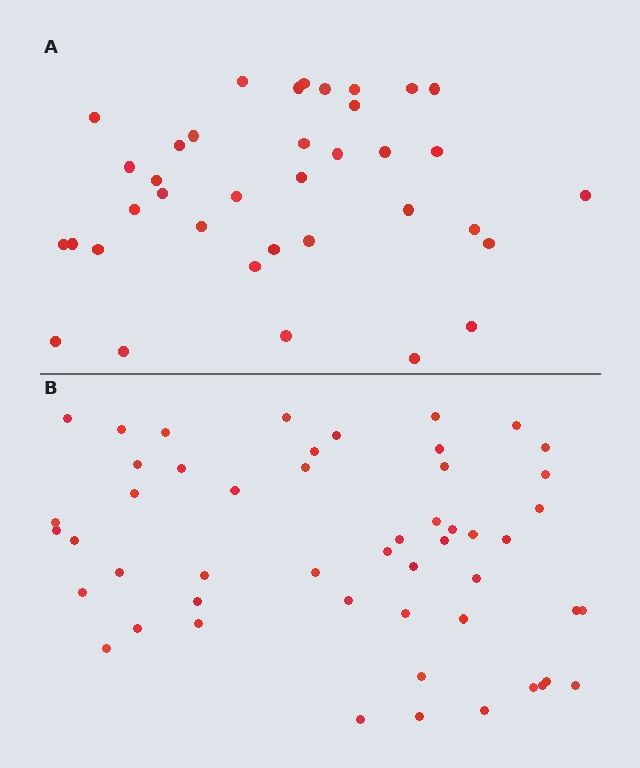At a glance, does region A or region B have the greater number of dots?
Region B (the bottom region) has more dots.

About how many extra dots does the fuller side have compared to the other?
Region B has approximately 15 more dots than region A.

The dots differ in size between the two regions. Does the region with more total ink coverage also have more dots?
No. Region A has more total ink coverage because its dots are larger, but region B actually contains more individual dots. Total area can be misleading — the number of items is what matters here.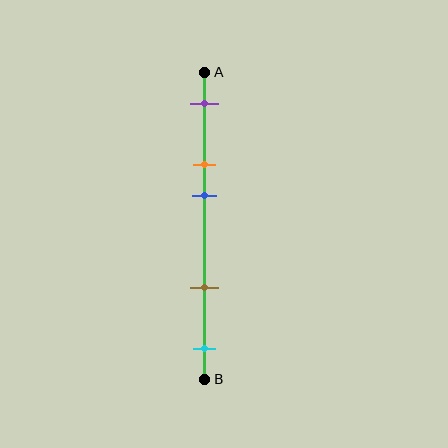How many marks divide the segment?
There are 5 marks dividing the segment.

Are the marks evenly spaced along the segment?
No, the marks are not evenly spaced.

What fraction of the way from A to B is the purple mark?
The purple mark is approximately 10% (0.1) of the way from A to B.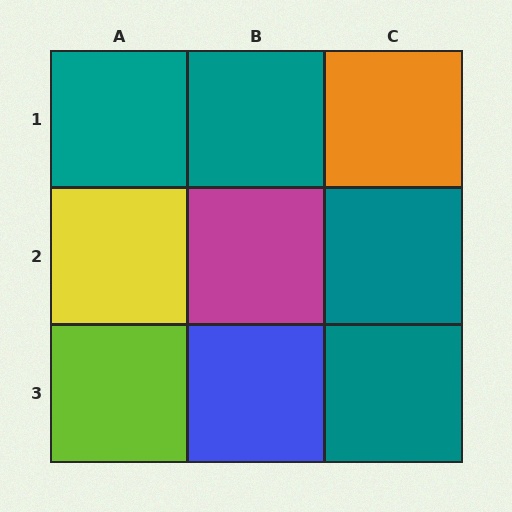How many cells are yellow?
1 cell is yellow.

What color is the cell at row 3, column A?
Lime.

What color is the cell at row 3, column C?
Teal.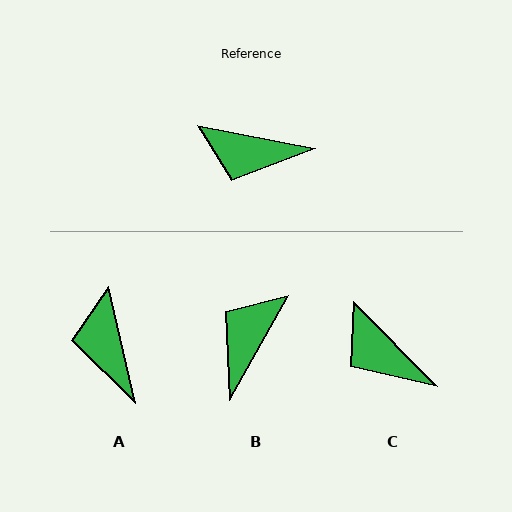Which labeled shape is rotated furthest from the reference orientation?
B, about 108 degrees away.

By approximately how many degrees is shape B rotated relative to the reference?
Approximately 108 degrees clockwise.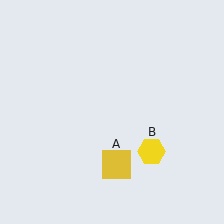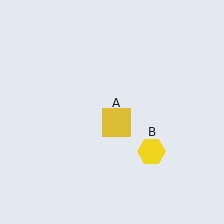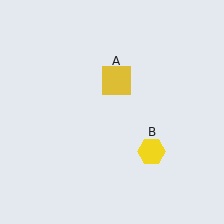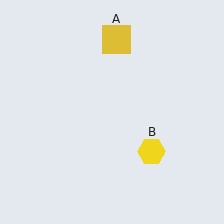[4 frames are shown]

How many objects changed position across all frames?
1 object changed position: yellow square (object A).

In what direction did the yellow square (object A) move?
The yellow square (object A) moved up.